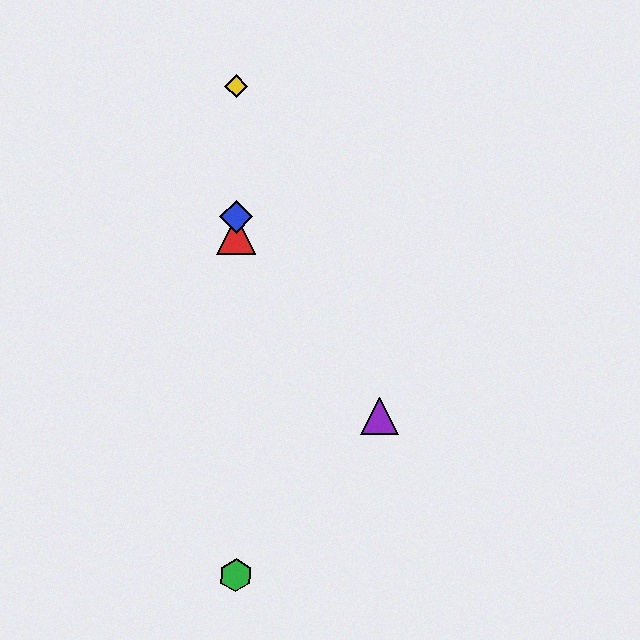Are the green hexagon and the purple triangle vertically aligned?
No, the green hexagon is at x≈236 and the purple triangle is at x≈379.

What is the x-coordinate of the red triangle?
The red triangle is at x≈236.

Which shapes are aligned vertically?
The red triangle, the blue diamond, the green hexagon, the yellow diamond are aligned vertically.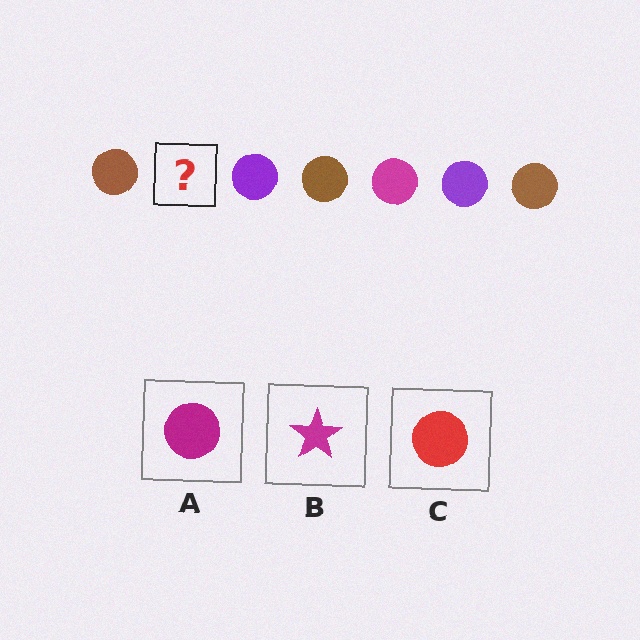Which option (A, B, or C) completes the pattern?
A.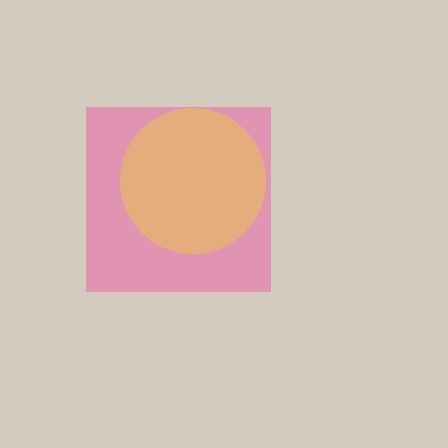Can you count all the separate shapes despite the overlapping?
Yes, there are 2 separate shapes.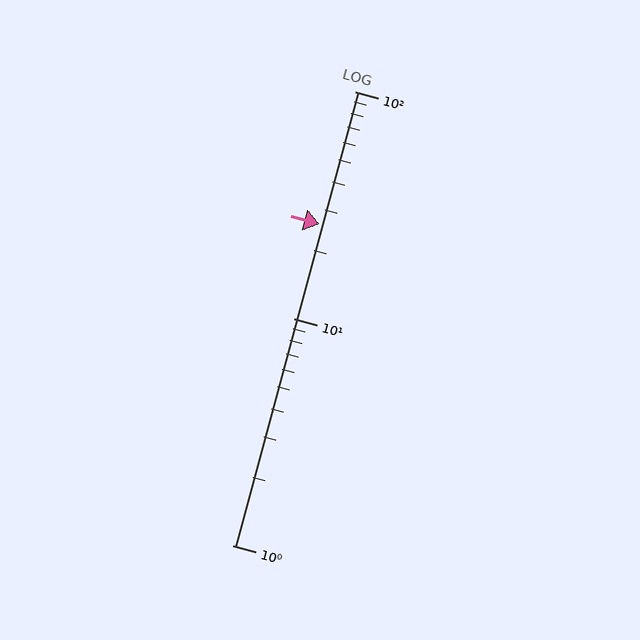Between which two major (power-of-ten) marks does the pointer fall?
The pointer is between 10 and 100.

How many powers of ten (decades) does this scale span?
The scale spans 2 decades, from 1 to 100.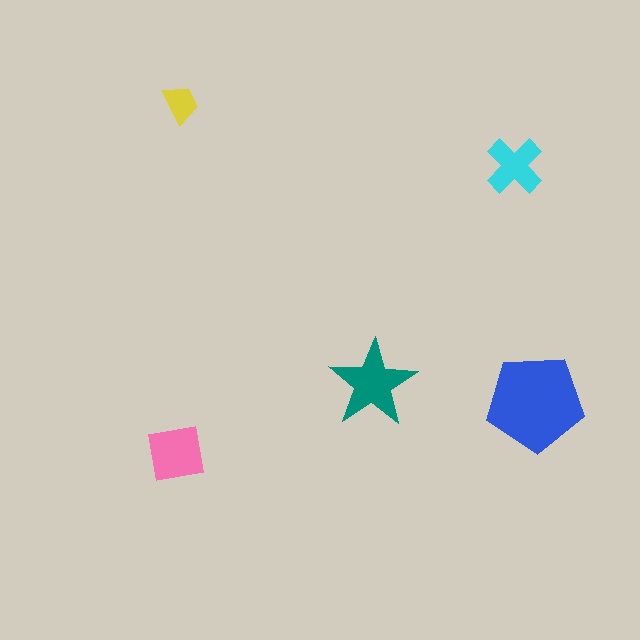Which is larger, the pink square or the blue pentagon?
The blue pentagon.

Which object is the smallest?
The yellow trapezoid.